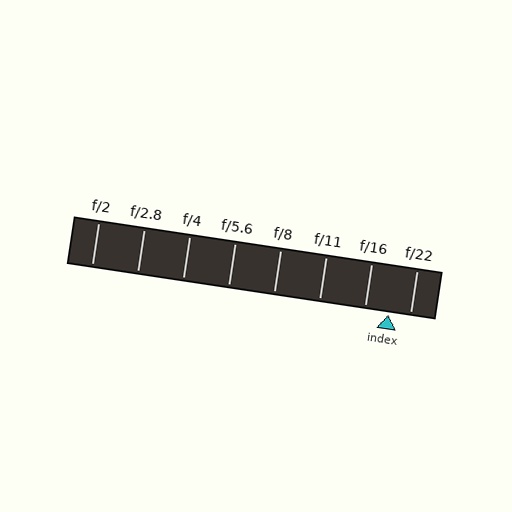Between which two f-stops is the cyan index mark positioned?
The index mark is between f/16 and f/22.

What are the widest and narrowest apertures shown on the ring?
The widest aperture shown is f/2 and the narrowest is f/22.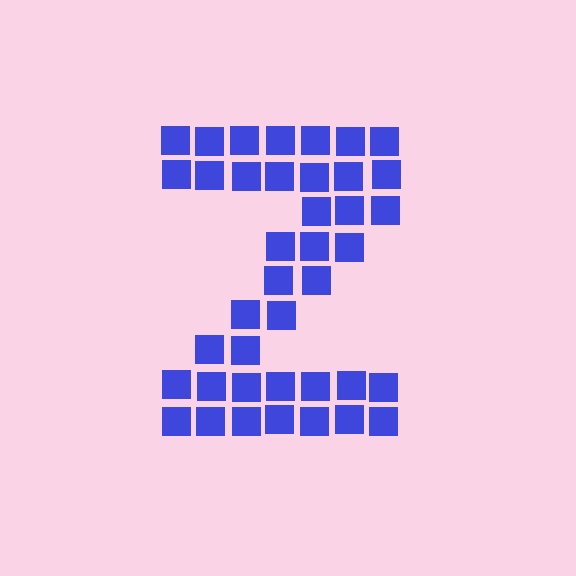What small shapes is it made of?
It is made of small squares.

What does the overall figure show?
The overall figure shows the letter Z.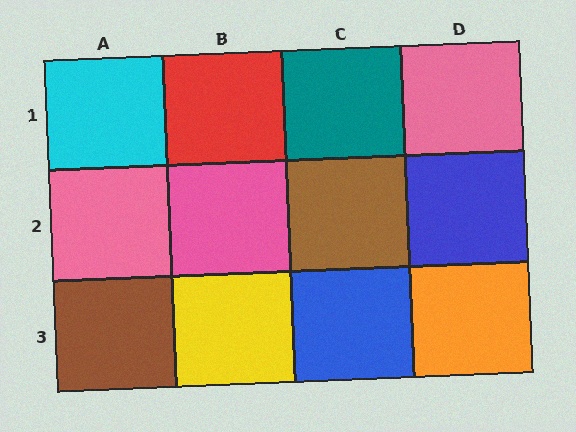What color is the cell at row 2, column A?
Pink.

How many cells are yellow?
1 cell is yellow.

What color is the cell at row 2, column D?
Blue.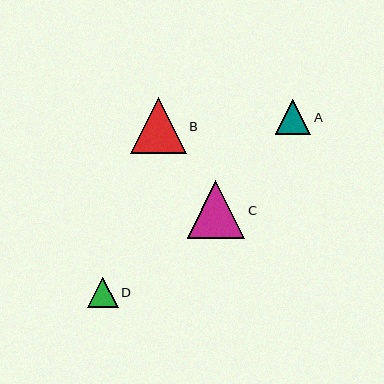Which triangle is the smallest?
Triangle D is the smallest with a size of approximately 30 pixels.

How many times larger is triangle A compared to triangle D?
Triangle A is approximately 1.2 times the size of triangle D.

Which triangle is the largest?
Triangle C is the largest with a size of approximately 58 pixels.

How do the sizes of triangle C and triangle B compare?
Triangle C and triangle B are approximately the same size.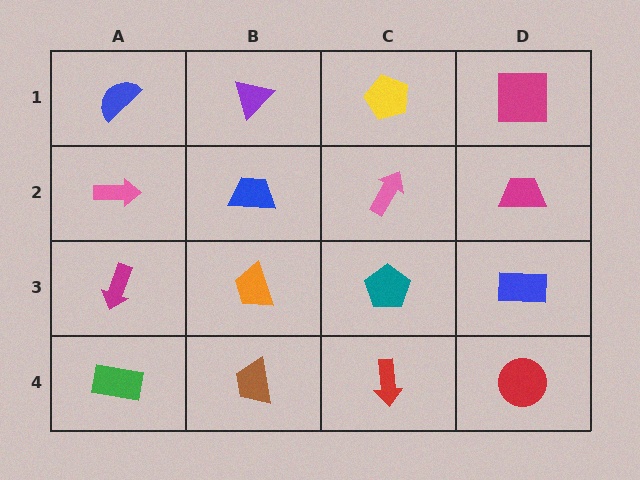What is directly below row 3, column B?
A brown trapezoid.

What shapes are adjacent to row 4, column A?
A magenta arrow (row 3, column A), a brown trapezoid (row 4, column B).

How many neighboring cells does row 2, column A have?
3.